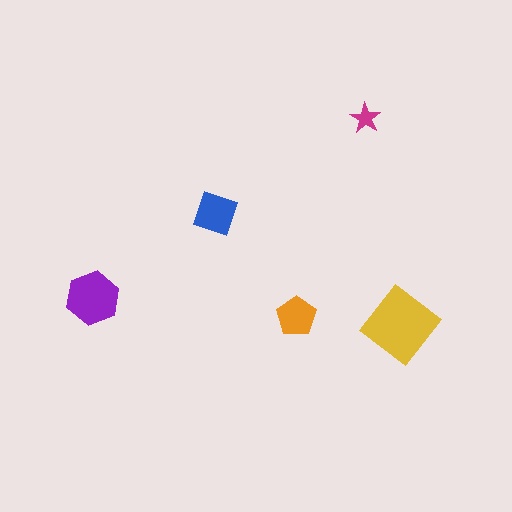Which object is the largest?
The yellow diamond.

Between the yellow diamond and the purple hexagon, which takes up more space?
The yellow diamond.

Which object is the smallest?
The magenta star.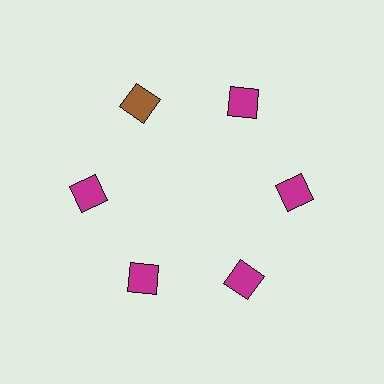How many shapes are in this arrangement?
There are 6 shapes arranged in a ring pattern.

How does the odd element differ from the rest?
It has a different color: brown instead of magenta.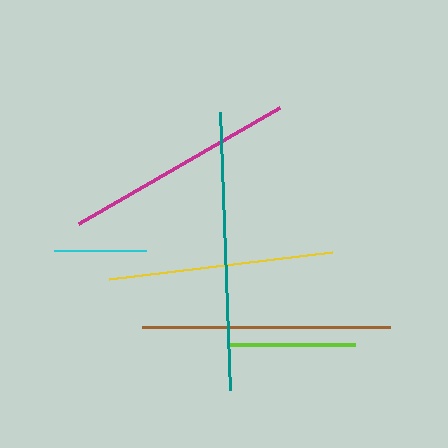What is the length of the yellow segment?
The yellow segment is approximately 225 pixels long.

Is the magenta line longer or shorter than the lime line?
The magenta line is longer than the lime line.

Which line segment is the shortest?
The cyan line is the shortest at approximately 92 pixels.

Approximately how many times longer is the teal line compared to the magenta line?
The teal line is approximately 1.2 times the length of the magenta line.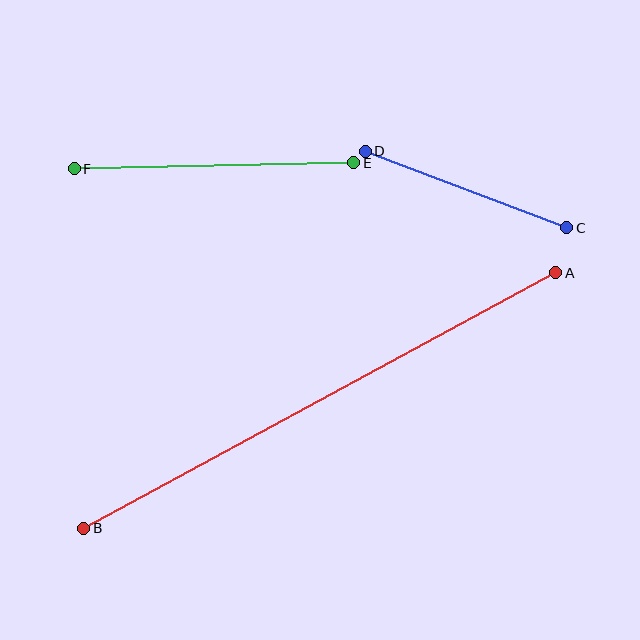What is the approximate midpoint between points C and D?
The midpoint is at approximately (466, 189) pixels.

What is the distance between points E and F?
The distance is approximately 279 pixels.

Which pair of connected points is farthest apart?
Points A and B are farthest apart.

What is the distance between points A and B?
The distance is approximately 537 pixels.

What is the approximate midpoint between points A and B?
The midpoint is at approximately (320, 401) pixels.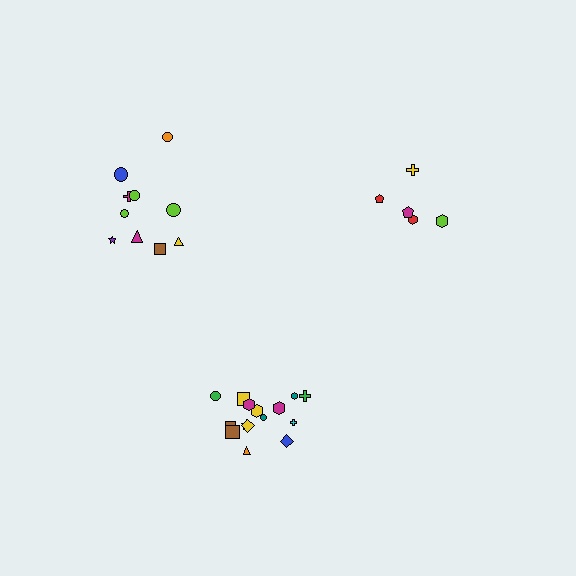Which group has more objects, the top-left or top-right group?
The top-left group.